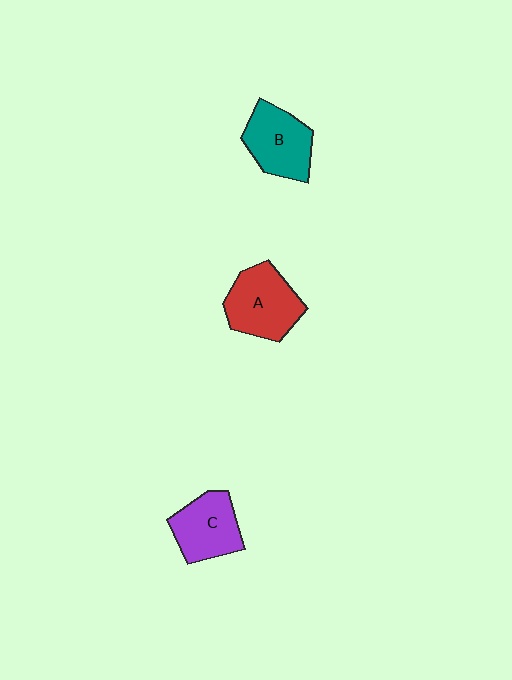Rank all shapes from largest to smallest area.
From largest to smallest: A (red), B (teal), C (purple).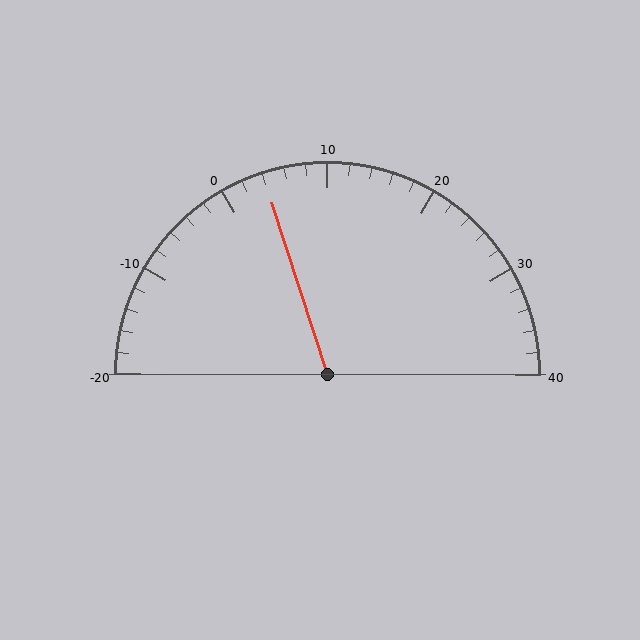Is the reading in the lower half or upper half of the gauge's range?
The reading is in the lower half of the range (-20 to 40).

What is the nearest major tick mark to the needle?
The nearest major tick mark is 0.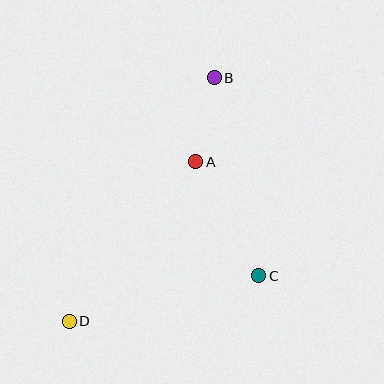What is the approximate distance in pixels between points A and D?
The distance between A and D is approximately 204 pixels.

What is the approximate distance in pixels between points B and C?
The distance between B and C is approximately 203 pixels.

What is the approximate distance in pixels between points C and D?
The distance between C and D is approximately 195 pixels.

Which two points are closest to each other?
Points A and B are closest to each other.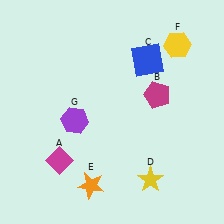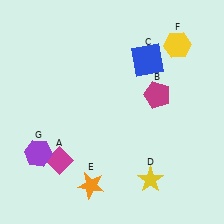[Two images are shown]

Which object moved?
The purple hexagon (G) moved left.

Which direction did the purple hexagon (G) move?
The purple hexagon (G) moved left.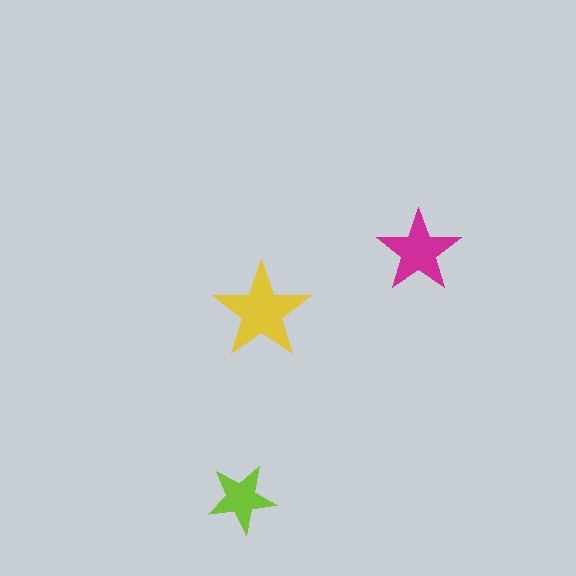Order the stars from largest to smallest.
the yellow one, the magenta one, the lime one.